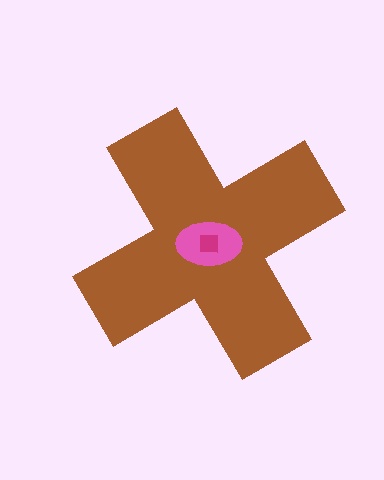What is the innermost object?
The magenta square.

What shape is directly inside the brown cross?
The pink ellipse.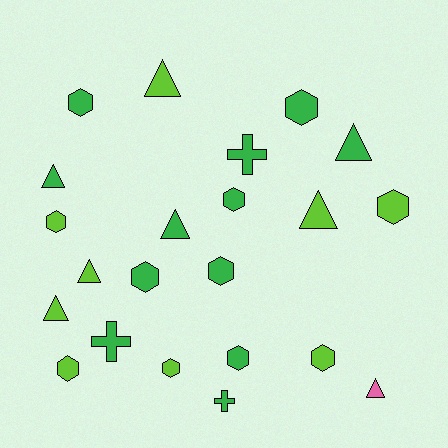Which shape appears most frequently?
Hexagon, with 11 objects.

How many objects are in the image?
There are 22 objects.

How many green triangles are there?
There are 3 green triangles.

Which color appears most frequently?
Green, with 12 objects.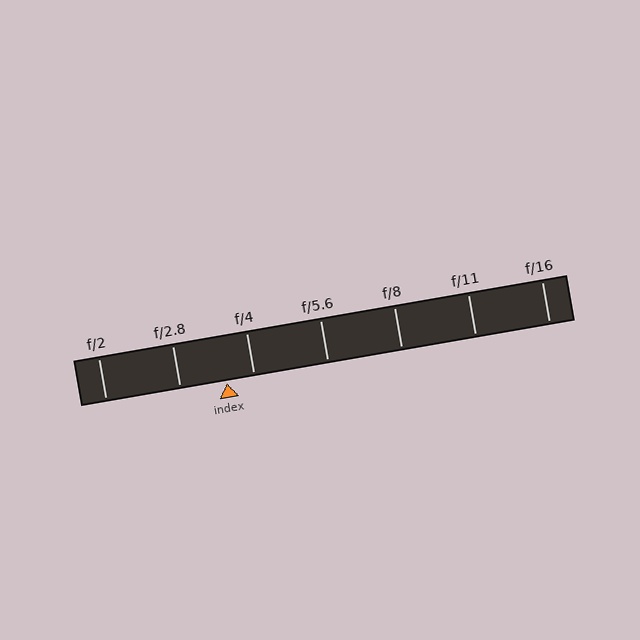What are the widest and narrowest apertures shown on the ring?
The widest aperture shown is f/2 and the narrowest is f/16.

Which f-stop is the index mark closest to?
The index mark is closest to f/4.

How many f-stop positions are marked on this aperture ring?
There are 7 f-stop positions marked.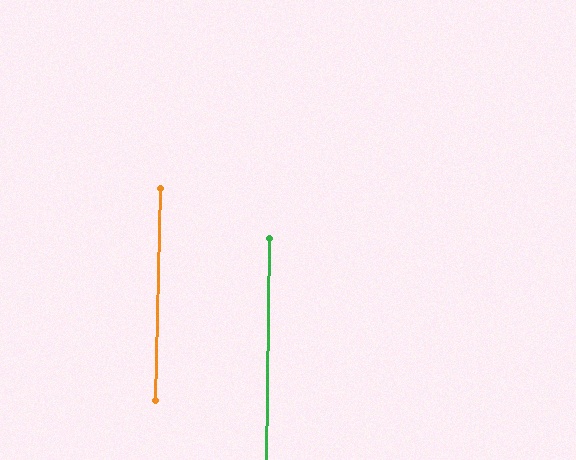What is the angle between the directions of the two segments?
Approximately 0 degrees.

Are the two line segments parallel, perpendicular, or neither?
Parallel — their directions differ by only 0.4°.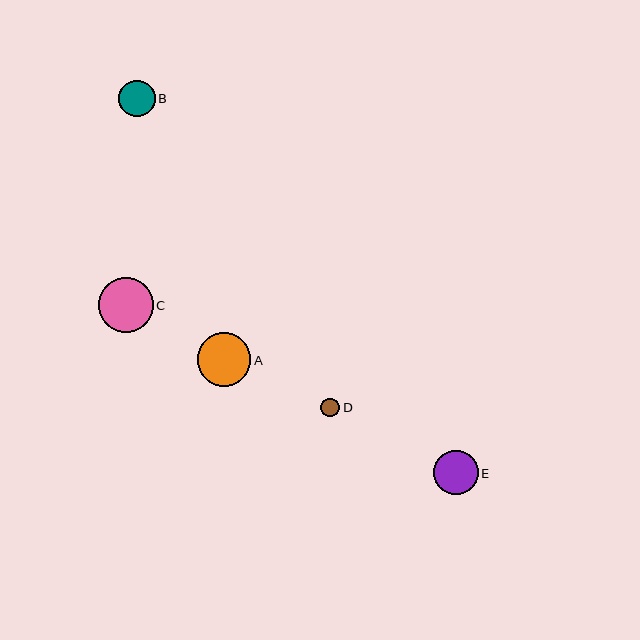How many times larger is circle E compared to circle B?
Circle E is approximately 1.2 times the size of circle B.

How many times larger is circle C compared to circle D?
Circle C is approximately 2.9 times the size of circle D.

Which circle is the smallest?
Circle D is the smallest with a size of approximately 19 pixels.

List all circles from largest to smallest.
From largest to smallest: C, A, E, B, D.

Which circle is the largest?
Circle C is the largest with a size of approximately 55 pixels.